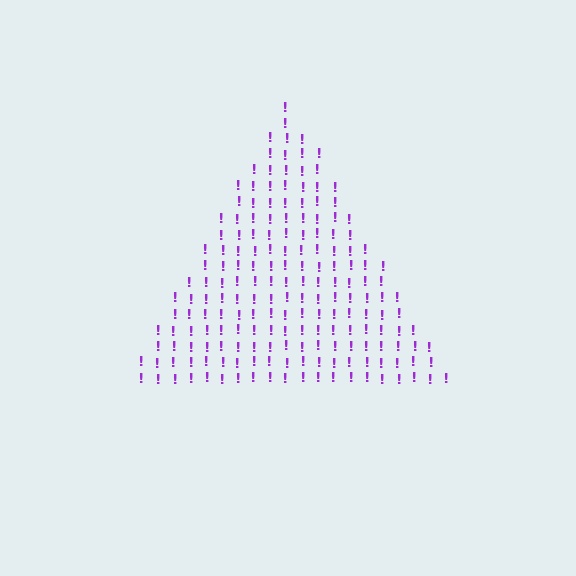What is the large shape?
The large shape is a triangle.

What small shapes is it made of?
It is made of small exclamation marks.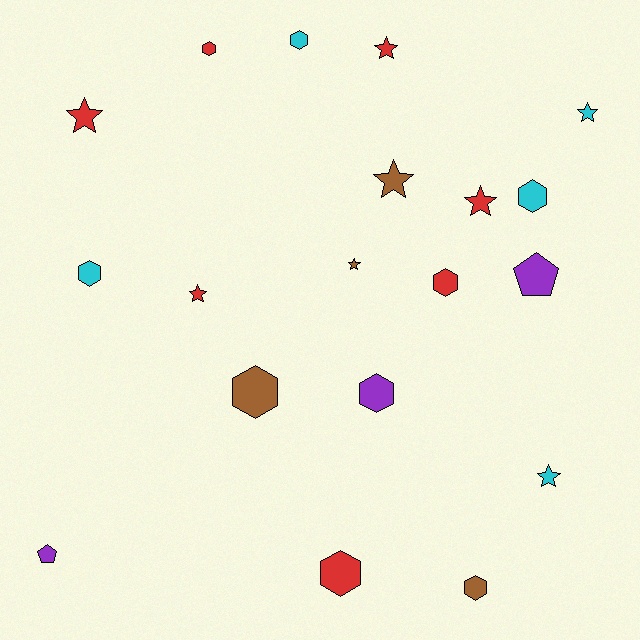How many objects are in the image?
There are 19 objects.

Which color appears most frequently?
Red, with 7 objects.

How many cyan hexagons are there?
There are 3 cyan hexagons.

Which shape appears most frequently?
Hexagon, with 9 objects.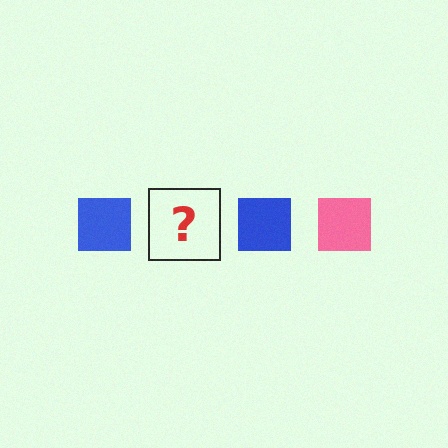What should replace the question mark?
The question mark should be replaced with a pink square.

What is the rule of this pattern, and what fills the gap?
The rule is that the pattern cycles through blue, pink squares. The gap should be filled with a pink square.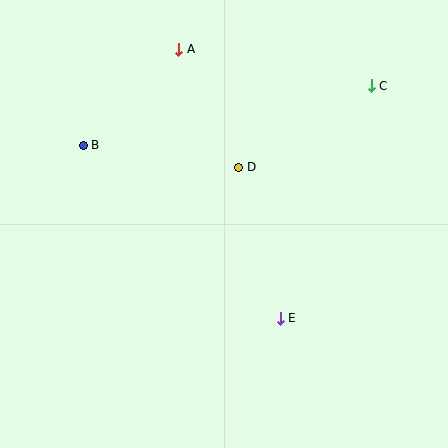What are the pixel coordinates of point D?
Point D is at (239, 167).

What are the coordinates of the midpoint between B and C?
The midpoint between B and C is at (227, 116).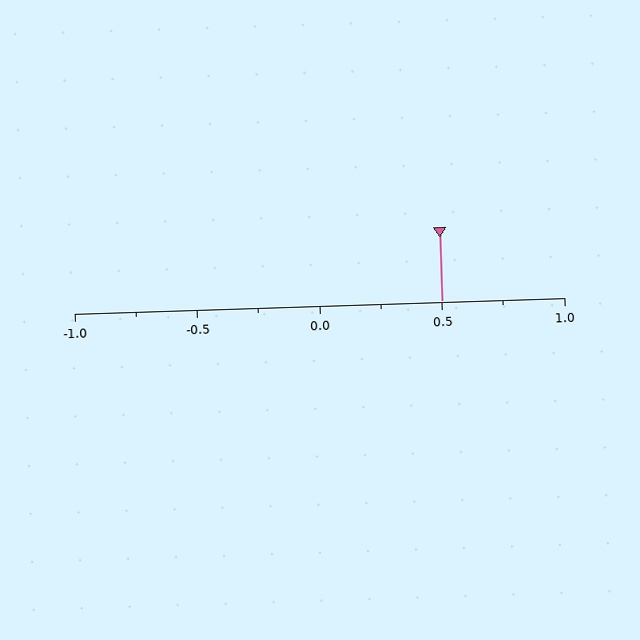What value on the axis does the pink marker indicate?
The marker indicates approximately 0.5.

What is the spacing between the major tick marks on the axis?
The major ticks are spaced 0.5 apart.